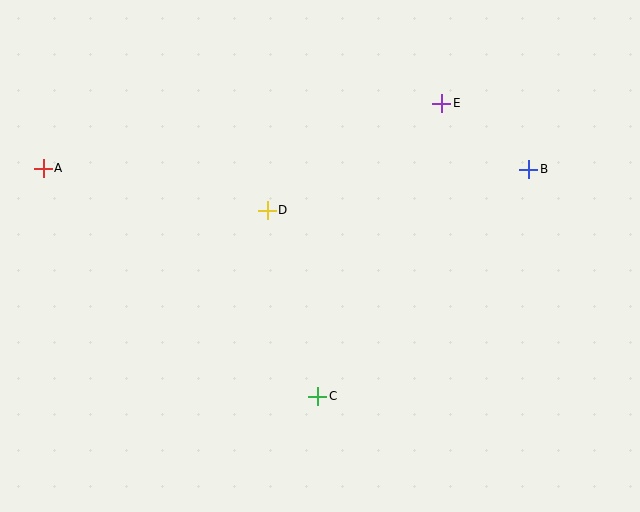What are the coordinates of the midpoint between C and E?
The midpoint between C and E is at (380, 250).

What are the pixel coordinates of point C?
Point C is at (318, 396).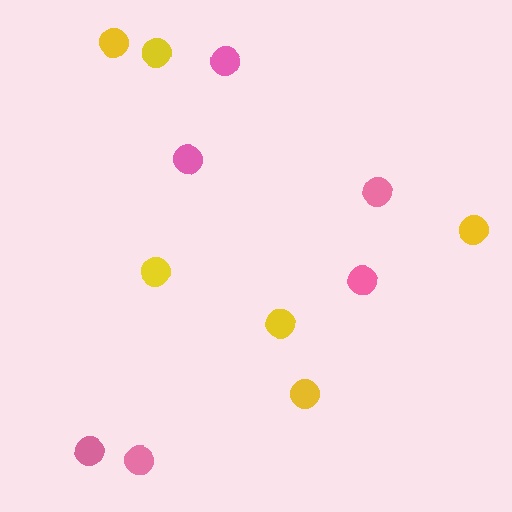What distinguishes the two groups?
There are 2 groups: one group of yellow circles (6) and one group of pink circles (6).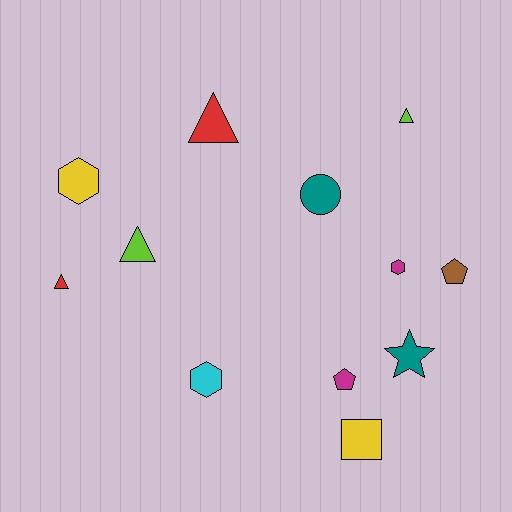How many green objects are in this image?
There are no green objects.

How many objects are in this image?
There are 12 objects.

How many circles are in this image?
There is 1 circle.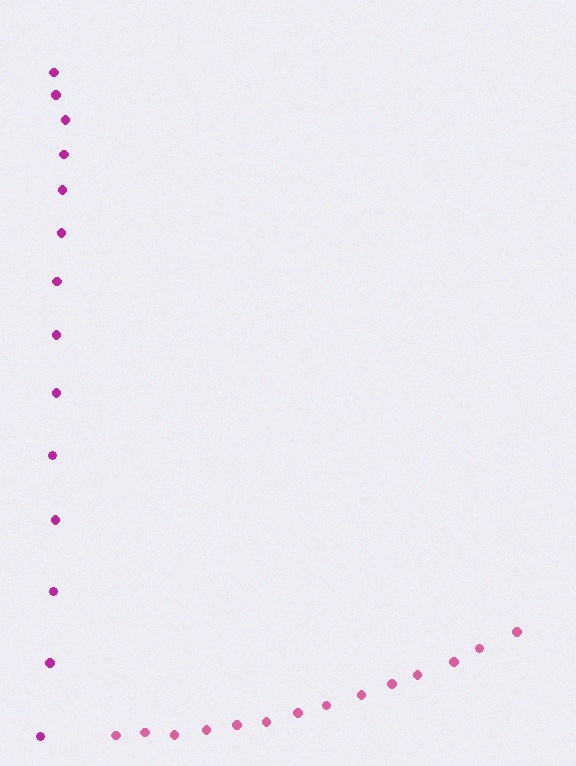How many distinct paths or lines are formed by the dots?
There are 2 distinct paths.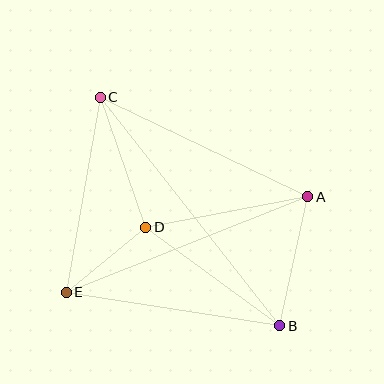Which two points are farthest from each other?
Points B and C are farthest from each other.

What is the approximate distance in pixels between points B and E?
The distance between B and E is approximately 216 pixels.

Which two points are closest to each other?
Points D and E are closest to each other.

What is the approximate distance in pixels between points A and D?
The distance between A and D is approximately 165 pixels.